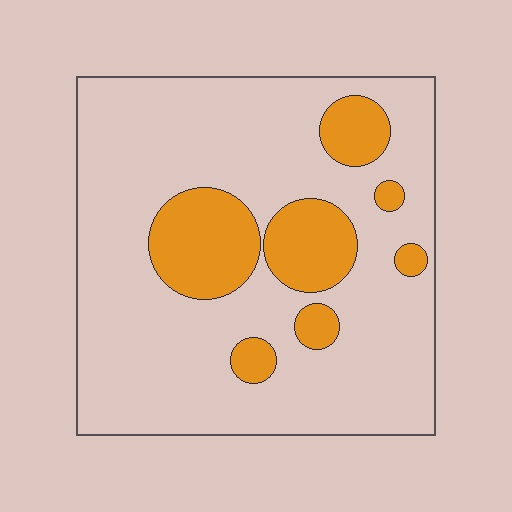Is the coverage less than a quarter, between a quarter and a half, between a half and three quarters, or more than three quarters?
Less than a quarter.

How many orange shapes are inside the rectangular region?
7.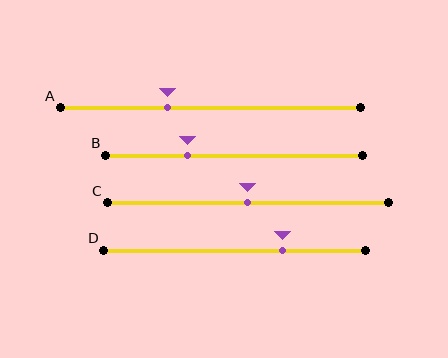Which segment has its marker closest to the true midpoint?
Segment C has its marker closest to the true midpoint.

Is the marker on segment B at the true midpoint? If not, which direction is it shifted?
No, the marker on segment B is shifted to the left by about 18% of the segment length.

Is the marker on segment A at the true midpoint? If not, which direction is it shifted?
No, the marker on segment A is shifted to the left by about 14% of the segment length.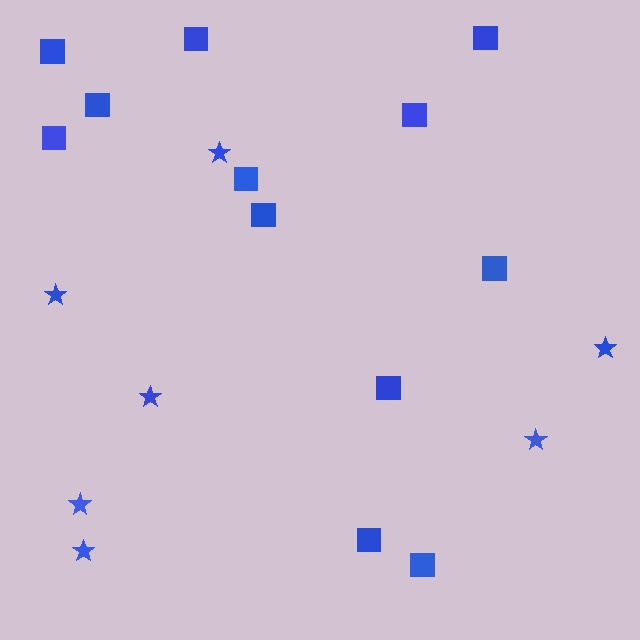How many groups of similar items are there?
There are 2 groups: one group of squares (12) and one group of stars (7).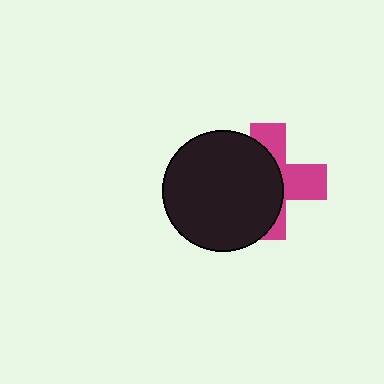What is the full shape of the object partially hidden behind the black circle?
The partially hidden object is a magenta cross.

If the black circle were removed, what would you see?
You would see the complete magenta cross.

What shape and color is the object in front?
The object in front is a black circle.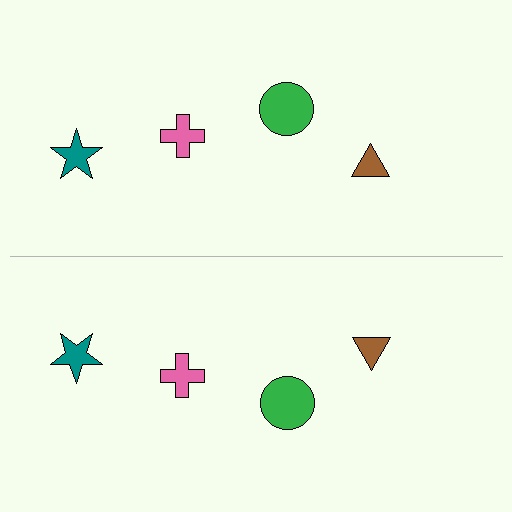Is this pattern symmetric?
Yes, this pattern has bilateral (reflection) symmetry.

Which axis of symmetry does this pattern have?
The pattern has a horizontal axis of symmetry running through the center of the image.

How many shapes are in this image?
There are 8 shapes in this image.